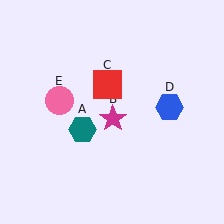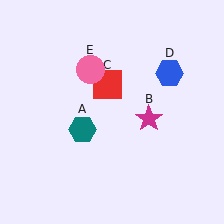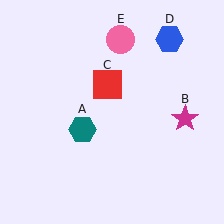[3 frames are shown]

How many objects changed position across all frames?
3 objects changed position: magenta star (object B), blue hexagon (object D), pink circle (object E).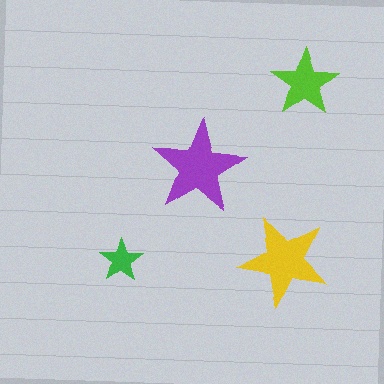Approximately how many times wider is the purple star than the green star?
About 2 times wider.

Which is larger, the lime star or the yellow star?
The yellow one.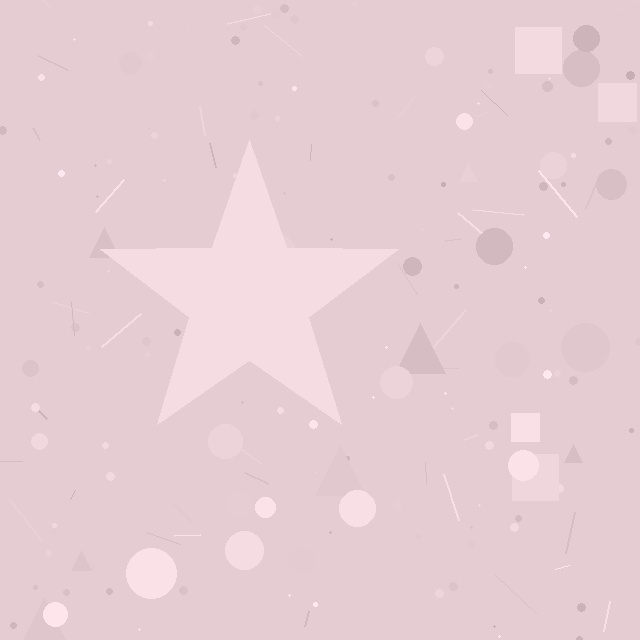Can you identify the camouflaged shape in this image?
The camouflaged shape is a star.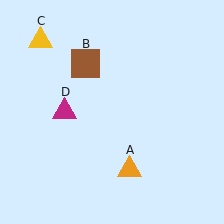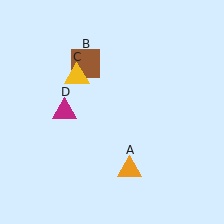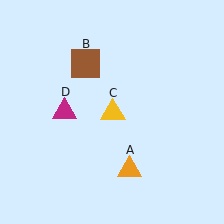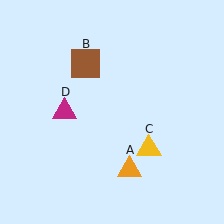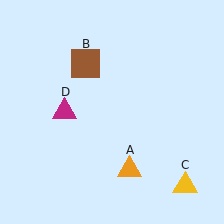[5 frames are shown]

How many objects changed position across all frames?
1 object changed position: yellow triangle (object C).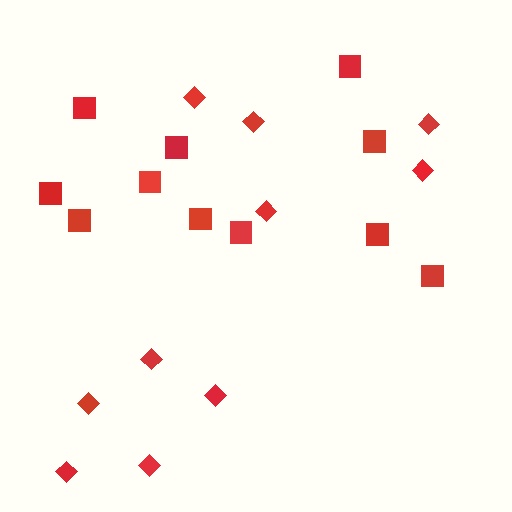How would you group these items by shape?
There are 2 groups: one group of diamonds (10) and one group of squares (11).